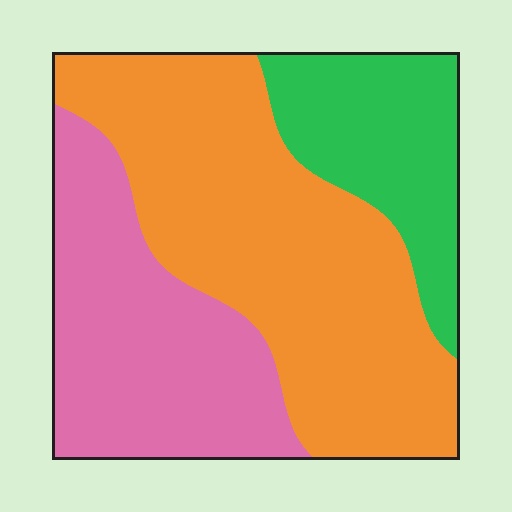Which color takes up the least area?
Green, at roughly 20%.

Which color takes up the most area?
Orange, at roughly 50%.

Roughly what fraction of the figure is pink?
Pink takes up about one third (1/3) of the figure.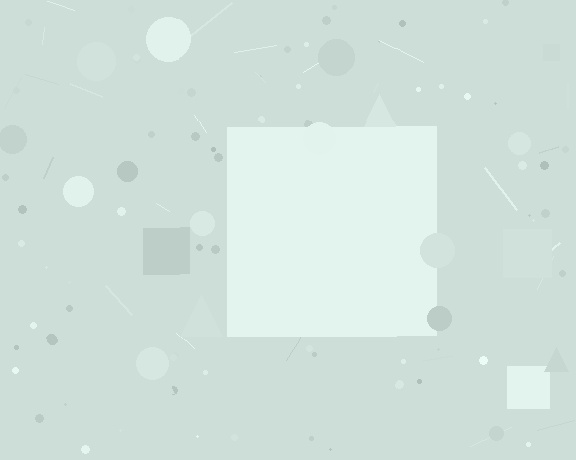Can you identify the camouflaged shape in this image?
The camouflaged shape is a square.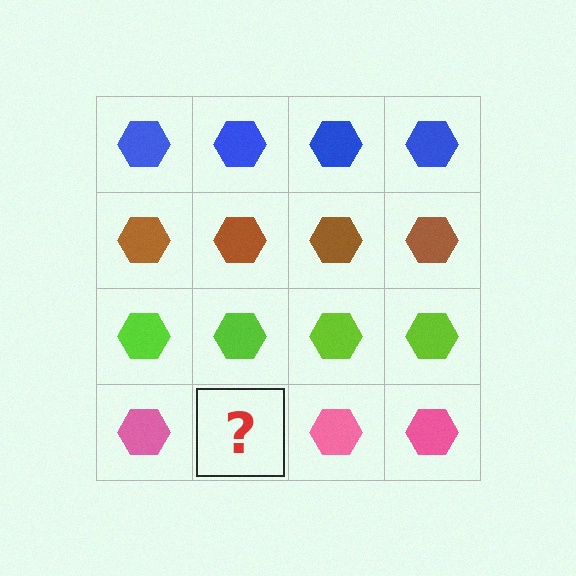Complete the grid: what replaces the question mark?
The question mark should be replaced with a pink hexagon.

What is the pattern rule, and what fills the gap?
The rule is that each row has a consistent color. The gap should be filled with a pink hexagon.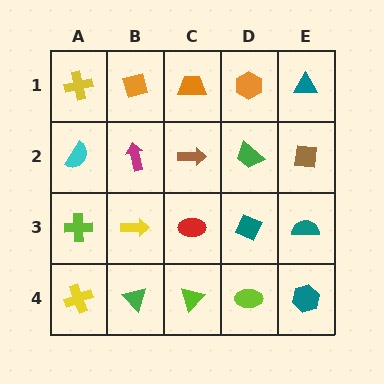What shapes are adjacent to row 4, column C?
A red ellipse (row 3, column C), a green triangle (row 4, column B), a lime ellipse (row 4, column D).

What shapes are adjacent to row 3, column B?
A magenta arrow (row 2, column B), a green triangle (row 4, column B), a lime cross (row 3, column A), a red ellipse (row 3, column C).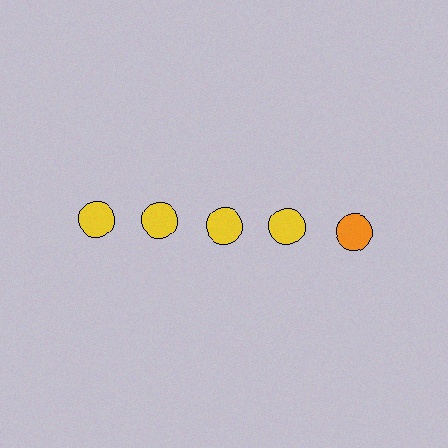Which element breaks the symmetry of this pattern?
The orange circle in the top row, rightmost column breaks the symmetry. All other shapes are yellow circles.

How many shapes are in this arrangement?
There are 5 shapes arranged in a grid pattern.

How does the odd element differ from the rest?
It has a different color: orange instead of yellow.